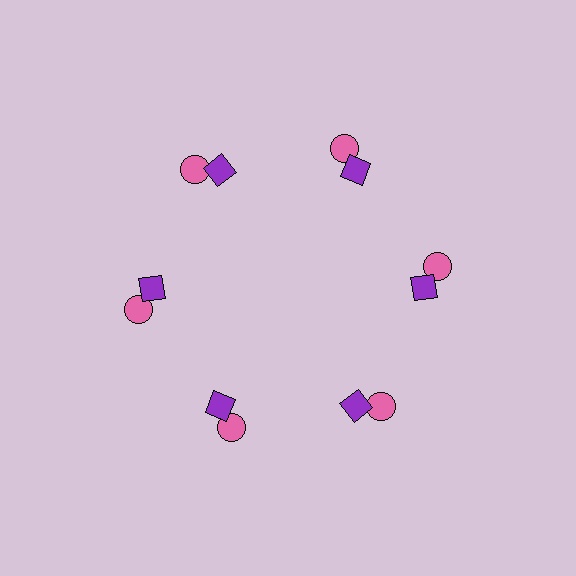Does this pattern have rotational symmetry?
Yes, this pattern has 6-fold rotational symmetry. It looks the same after rotating 60 degrees around the center.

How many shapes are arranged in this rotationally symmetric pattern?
There are 12 shapes, arranged in 6 groups of 2.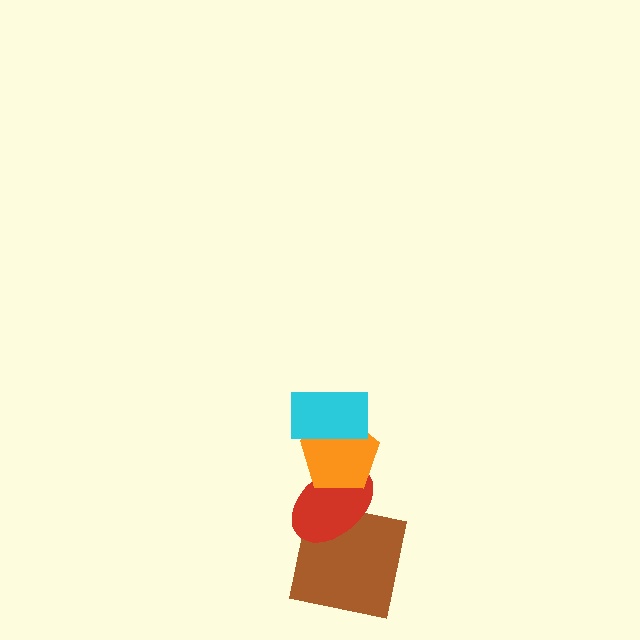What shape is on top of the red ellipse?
The orange pentagon is on top of the red ellipse.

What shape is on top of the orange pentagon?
The cyan rectangle is on top of the orange pentagon.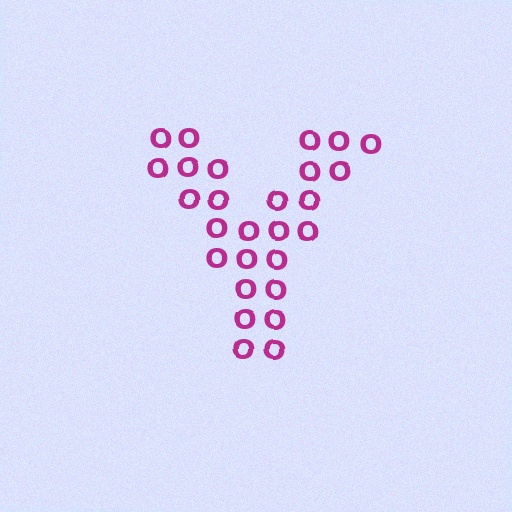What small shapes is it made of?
It is made of small letter O's.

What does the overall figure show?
The overall figure shows the letter Y.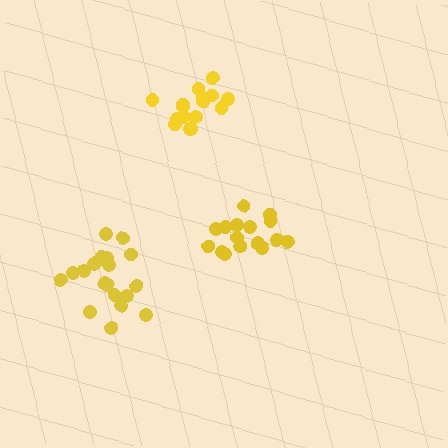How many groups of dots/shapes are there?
There are 3 groups.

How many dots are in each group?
Group 1: 16 dots, Group 2: 20 dots, Group 3: 16 dots (52 total).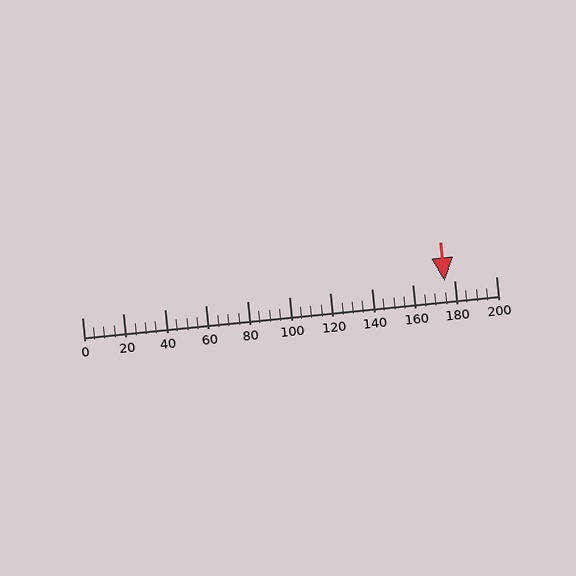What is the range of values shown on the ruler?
The ruler shows values from 0 to 200.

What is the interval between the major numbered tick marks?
The major tick marks are spaced 20 units apart.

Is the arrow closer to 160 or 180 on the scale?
The arrow is closer to 180.